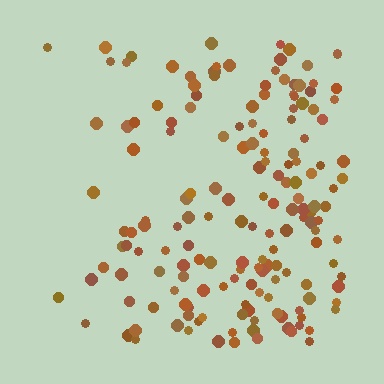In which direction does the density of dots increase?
From left to right, with the right side densest.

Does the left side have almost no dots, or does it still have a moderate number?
Still a moderate number, just noticeably fewer than the right.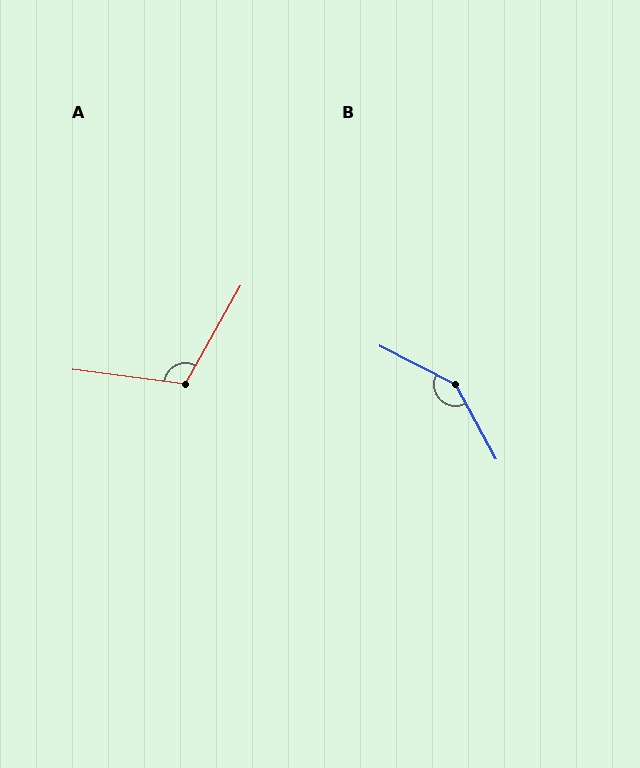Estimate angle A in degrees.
Approximately 112 degrees.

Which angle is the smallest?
A, at approximately 112 degrees.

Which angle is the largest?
B, at approximately 146 degrees.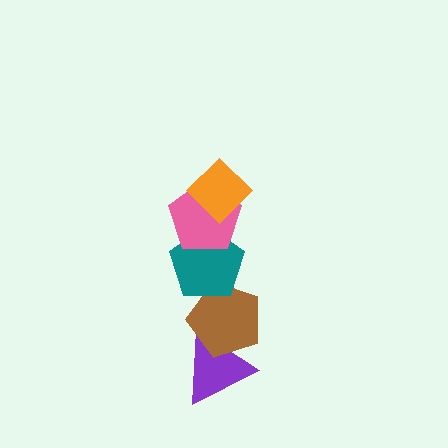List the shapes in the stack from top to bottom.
From top to bottom: the orange diamond, the pink pentagon, the teal pentagon, the brown pentagon, the purple triangle.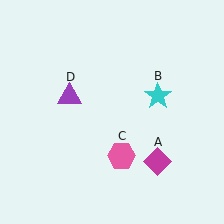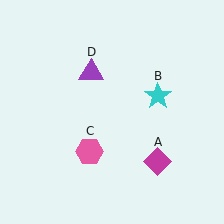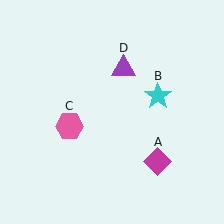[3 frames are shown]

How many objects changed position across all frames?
2 objects changed position: pink hexagon (object C), purple triangle (object D).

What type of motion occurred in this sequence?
The pink hexagon (object C), purple triangle (object D) rotated clockwise around the center of the scene.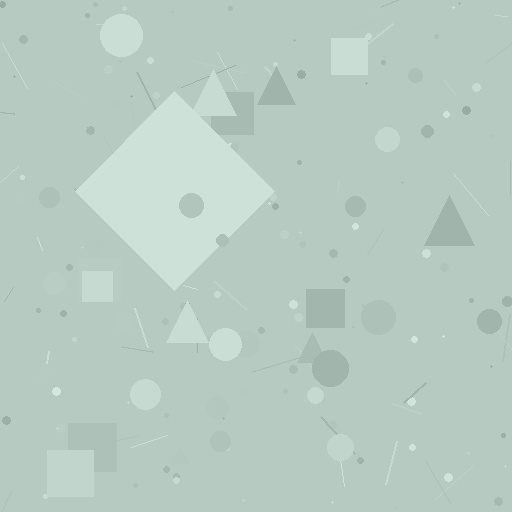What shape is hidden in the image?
A diamond is hidden in the image.